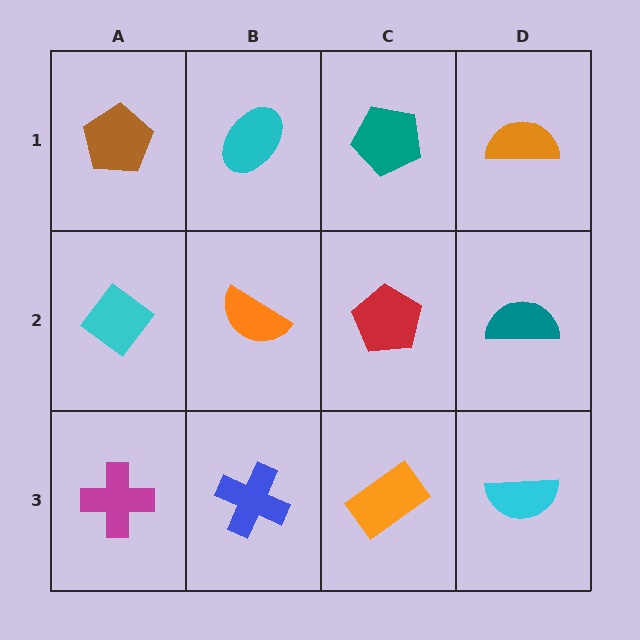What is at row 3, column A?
A magenta cross.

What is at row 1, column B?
A cyan ellipse.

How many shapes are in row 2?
4 shapes.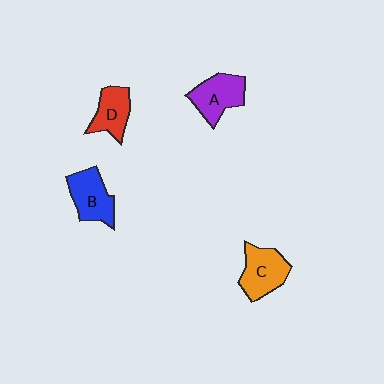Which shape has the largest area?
Shape C (orange).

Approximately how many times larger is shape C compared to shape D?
Approximately 1.2 times.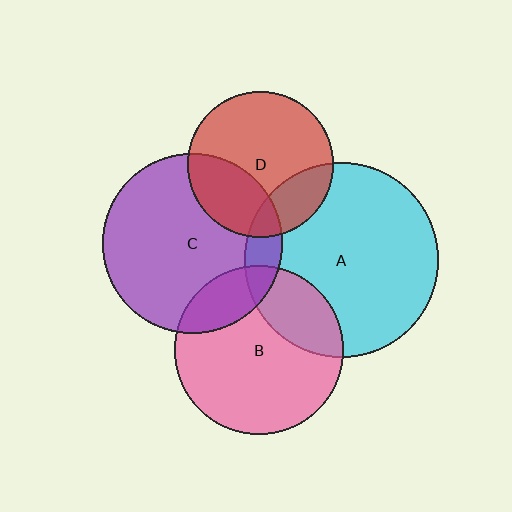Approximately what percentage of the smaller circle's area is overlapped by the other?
Approximately 25%.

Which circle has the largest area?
Circle A (cyan).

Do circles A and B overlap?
Yes.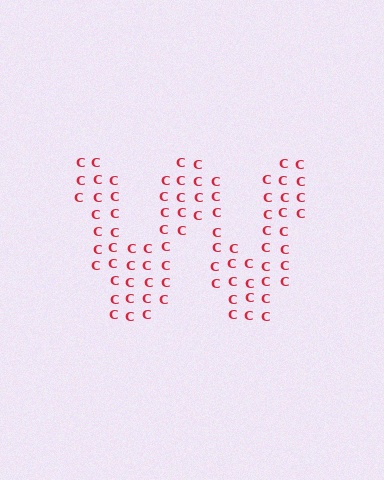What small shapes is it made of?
It is made of small letter C's.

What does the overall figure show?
The overall figure shows the letter W.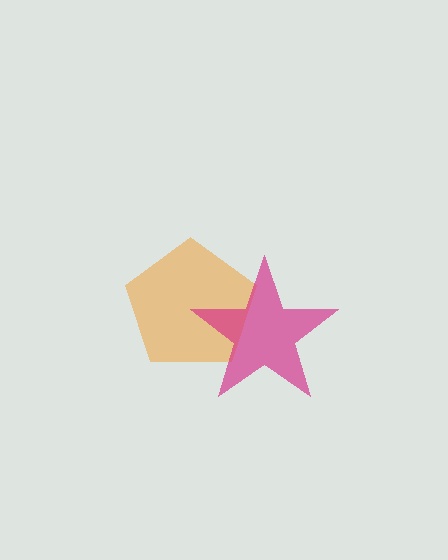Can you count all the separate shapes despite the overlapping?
Yes, there are 2 separate shapes.